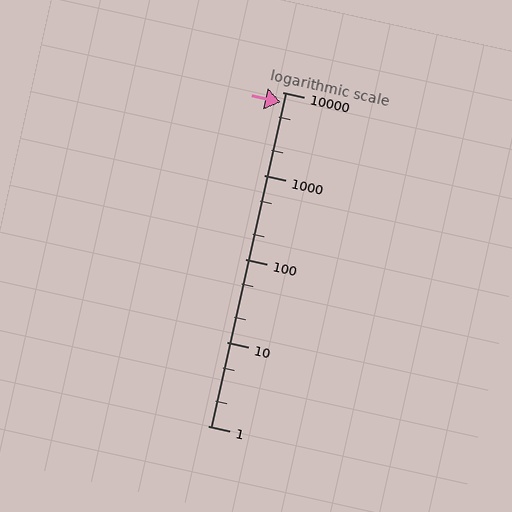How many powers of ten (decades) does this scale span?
The scale spans 4 decades, from 1 to 10000.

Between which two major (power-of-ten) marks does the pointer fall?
The pointer is between 1000 and 10000.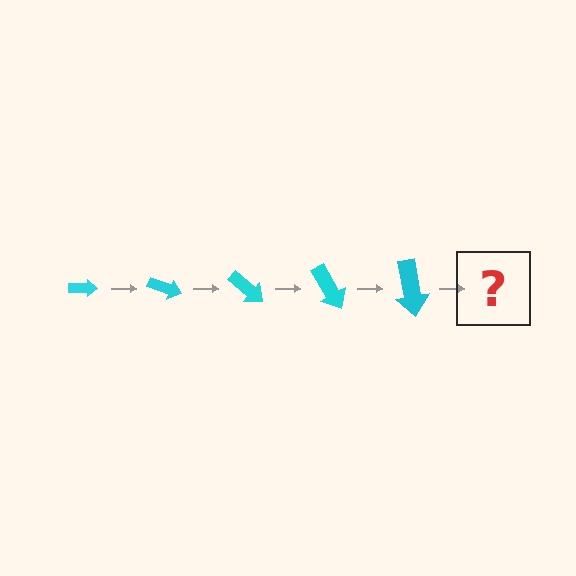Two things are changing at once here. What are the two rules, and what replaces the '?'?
The two rules are that the arrow grows larger each step and it rotates 20 degrees each step. The '?' should be an arrow, larger than the previous one and rotated 100 degrees from the start.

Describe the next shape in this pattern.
It should be an arrow, larger than the previous one and rotated 100 degrees from the start.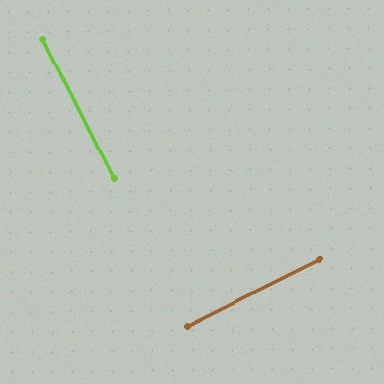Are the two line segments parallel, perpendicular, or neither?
Perpendicular — they meet at approximately 90°.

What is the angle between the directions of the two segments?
Approximately 90 degrees.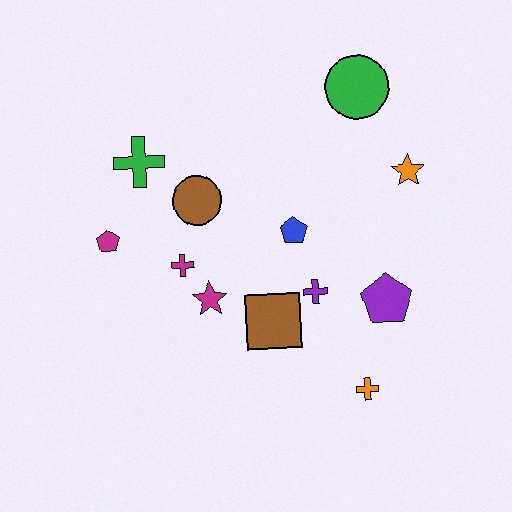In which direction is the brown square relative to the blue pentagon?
The brown square is below the blue pentagon.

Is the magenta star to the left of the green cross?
No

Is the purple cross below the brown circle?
Yes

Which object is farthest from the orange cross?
The green cross is farthest from the orange cross.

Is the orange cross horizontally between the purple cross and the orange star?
Yes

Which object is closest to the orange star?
The green circle is closest to the orange star.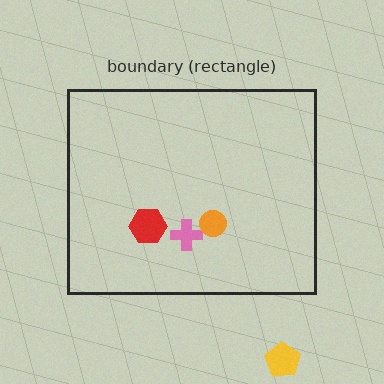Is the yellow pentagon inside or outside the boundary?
Outside.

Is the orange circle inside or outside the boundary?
Inside.